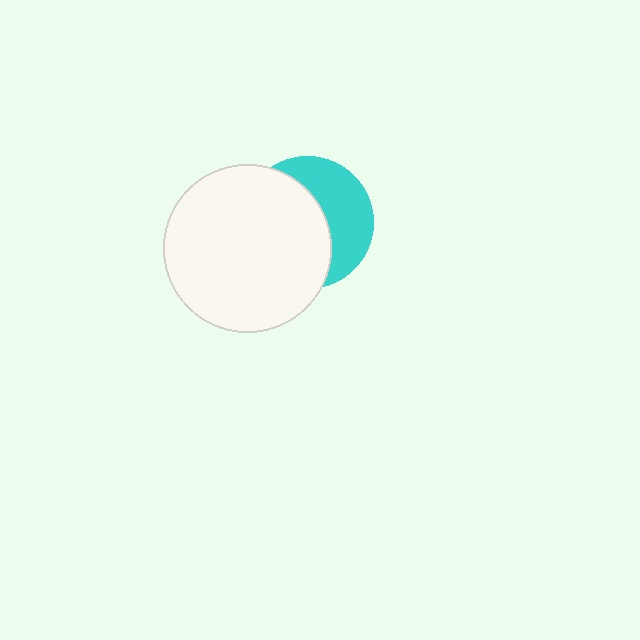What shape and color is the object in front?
The object in front is a white circle.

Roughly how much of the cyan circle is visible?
A small part of it is visible (roughly 41%).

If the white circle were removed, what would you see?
You would see the complete cyan circle.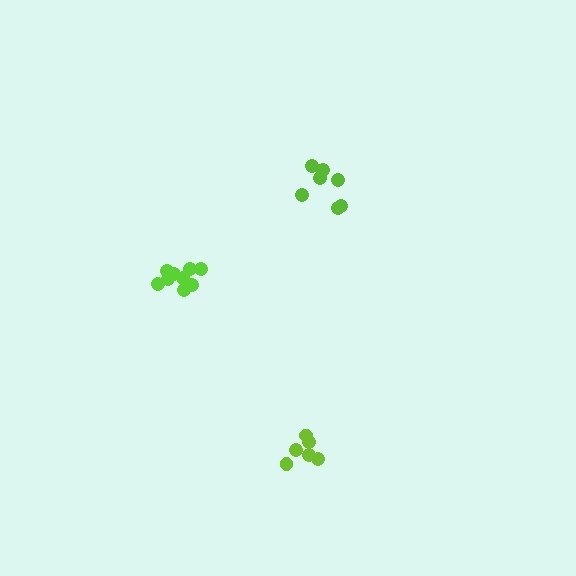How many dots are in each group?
Group 1: 7 dots, Group 2: 9 dots, Group 3: 6 dots (22 total).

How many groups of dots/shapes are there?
There are 3 groups.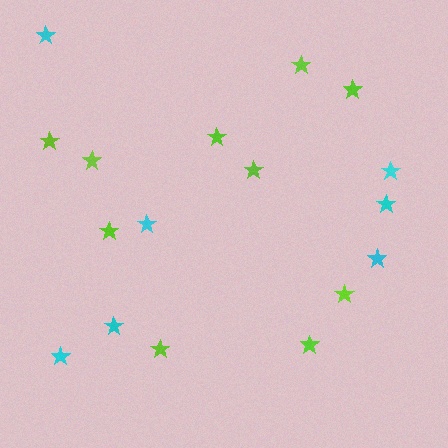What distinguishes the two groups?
There are 2 groups: one group of cyan stars (7) and one group of lime stars (10).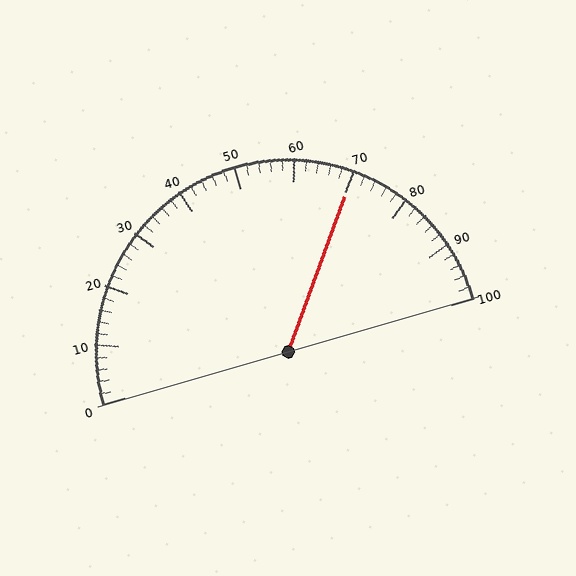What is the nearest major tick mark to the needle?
The nearest major tick mark is 70.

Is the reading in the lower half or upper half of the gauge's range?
The reading is in the upper half of the range (0 to 100).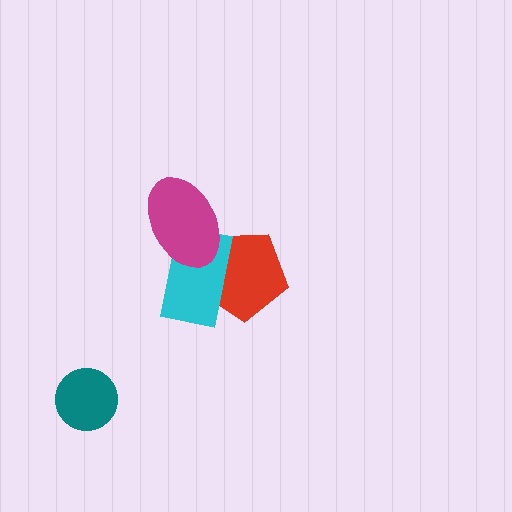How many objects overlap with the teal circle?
0 objects overlap with the teal circle.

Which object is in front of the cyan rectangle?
The magenta ellipse is in front of the cyan rectangle.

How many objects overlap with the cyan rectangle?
2 objects overlap with the cyan rectangle.